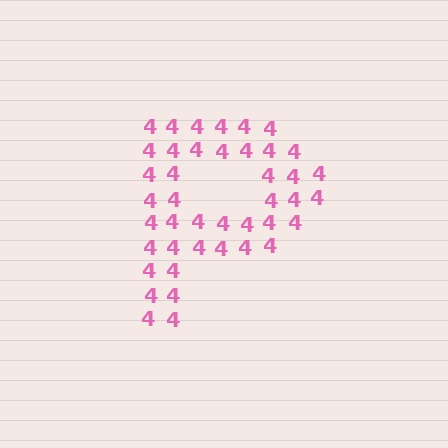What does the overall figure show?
The overall figure shows the letter P.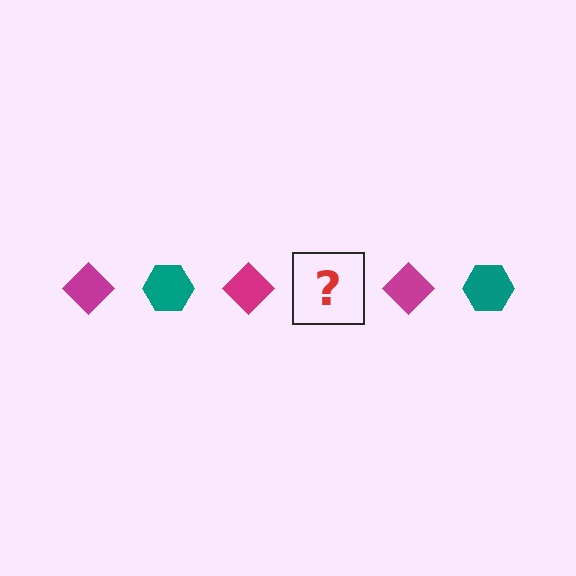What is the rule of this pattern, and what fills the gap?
The rule is that the pattern alternates between magenta diamond and teal hexagon. The gap should be filled with a teal hexagon.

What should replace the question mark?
The question mark should be replaced with a teal hexagon.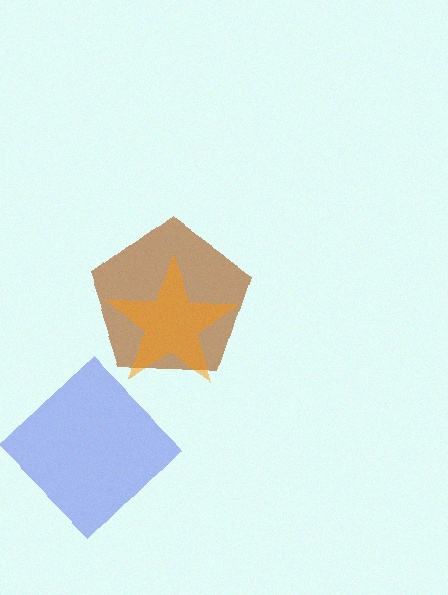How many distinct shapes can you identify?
There are 3 distinct shapes: a blue diamond, a brown pentagon, an orange star.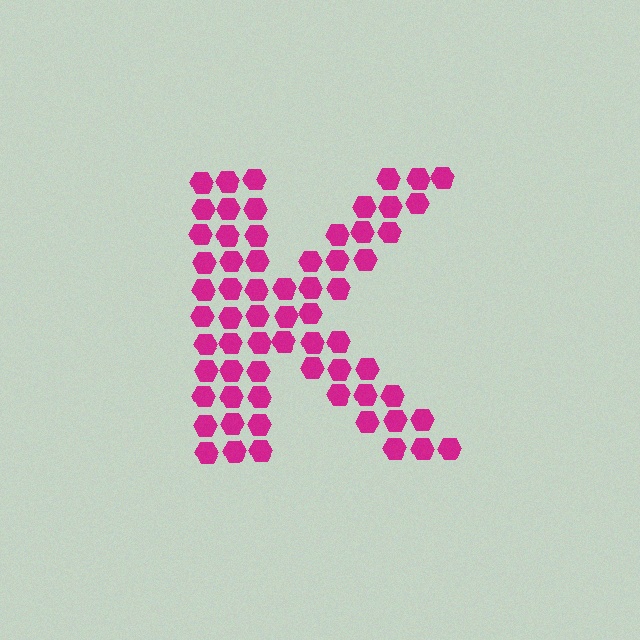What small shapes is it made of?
It is made of small hexagons.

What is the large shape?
The large shape is the letter K.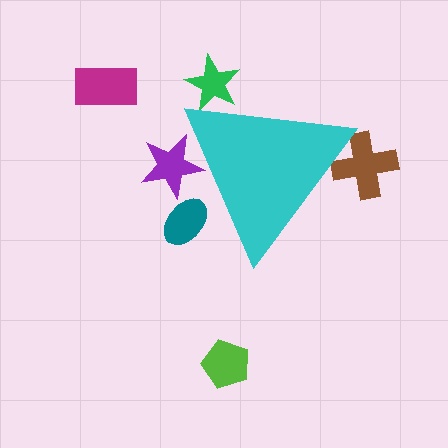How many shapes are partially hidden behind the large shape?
4 shapes are partially hidden.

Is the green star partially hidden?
Yes, the green star is partially hidden behind the cyan triangle.